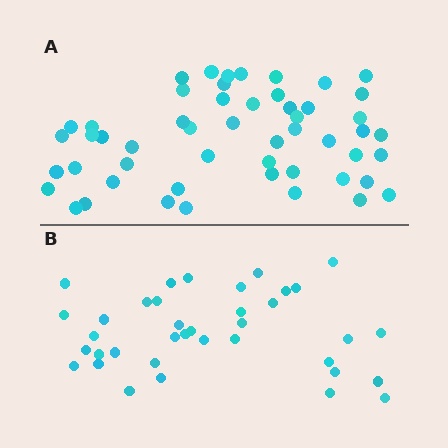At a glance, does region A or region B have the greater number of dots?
Region A (the top region) has more dots.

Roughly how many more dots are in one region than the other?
Region A has approximately 15 more dots than region B.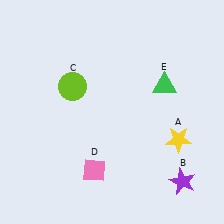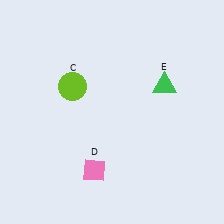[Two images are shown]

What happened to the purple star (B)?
The purple star (B) was removed in Image 2. It was in the bottom-right area of Image 1.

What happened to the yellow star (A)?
The yellow star (A) was removed in Image 2. It was in the bottom-right area of Image 1.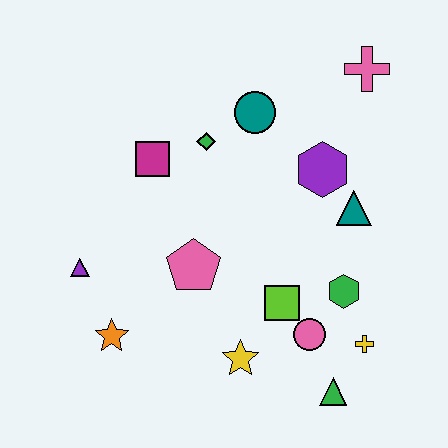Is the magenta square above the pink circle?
Yes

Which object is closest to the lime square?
The pink circle is closest to the lime square.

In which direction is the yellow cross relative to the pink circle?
The yellow cross is to the right of the pink circle.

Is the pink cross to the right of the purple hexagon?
Yes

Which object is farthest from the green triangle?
The pink cross is farthest from the green triangle.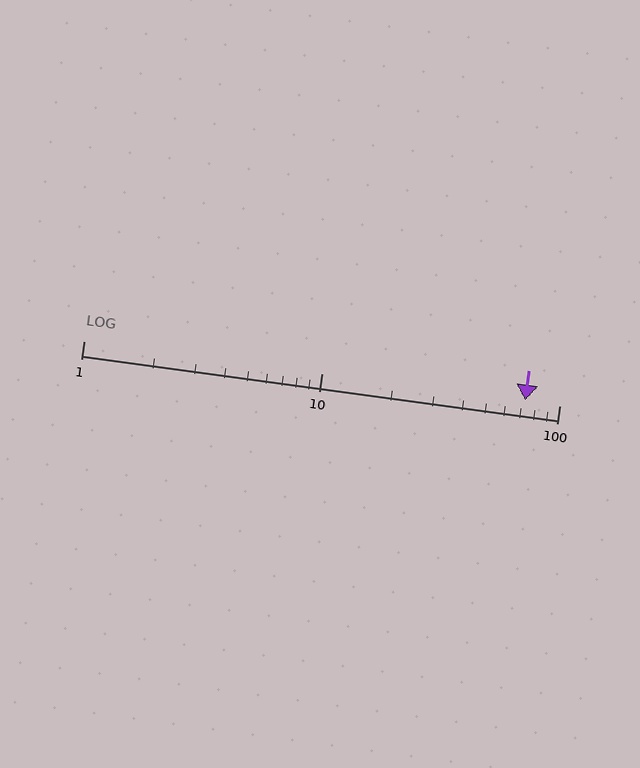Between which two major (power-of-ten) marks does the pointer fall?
The pointer is between 10 and 100.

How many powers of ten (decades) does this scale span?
The scale spans 2 decades, from 1 to 100.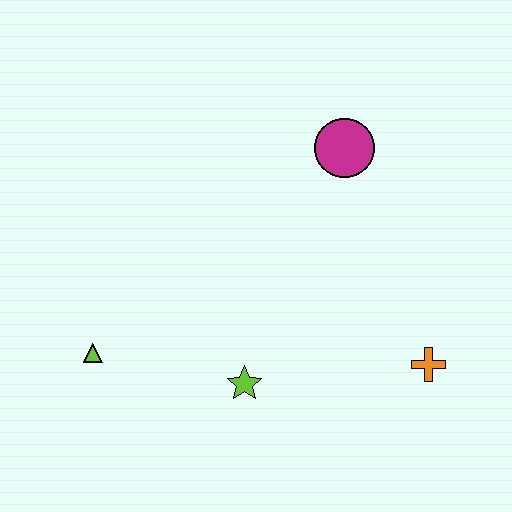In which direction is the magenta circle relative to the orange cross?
The magenta circle is above the orange cross.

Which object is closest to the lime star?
The lime triangle is closest to the lime star.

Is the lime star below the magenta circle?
Yes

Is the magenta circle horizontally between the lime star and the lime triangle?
No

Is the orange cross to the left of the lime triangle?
No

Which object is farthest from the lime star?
The magenta circle is farthest from the lime star.